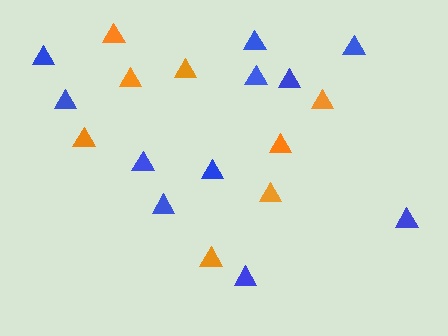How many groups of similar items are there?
There are 2 groups: one group of blue triangles (11) and one group of orange triangles (8).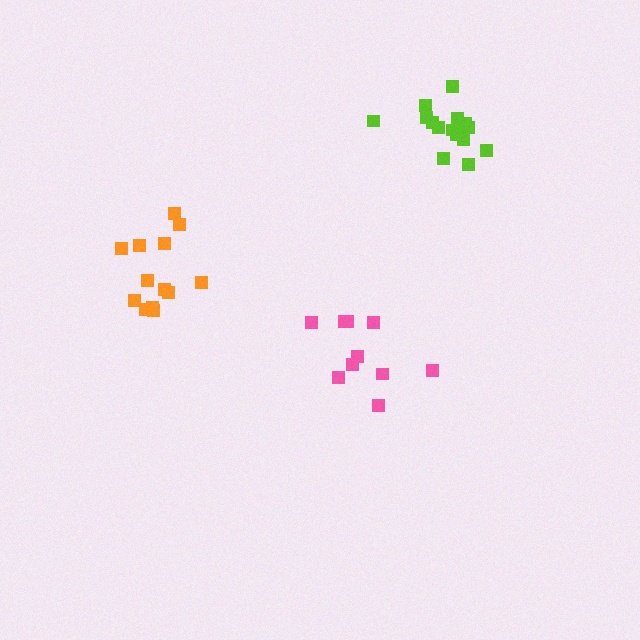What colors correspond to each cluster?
The clusters are colored: pink, lime, orange.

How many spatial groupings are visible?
There are 3 spatial groupings.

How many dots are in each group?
Group 1: 10 dots, Group 2: 16 dots, Group 3: 13 dots (39 total).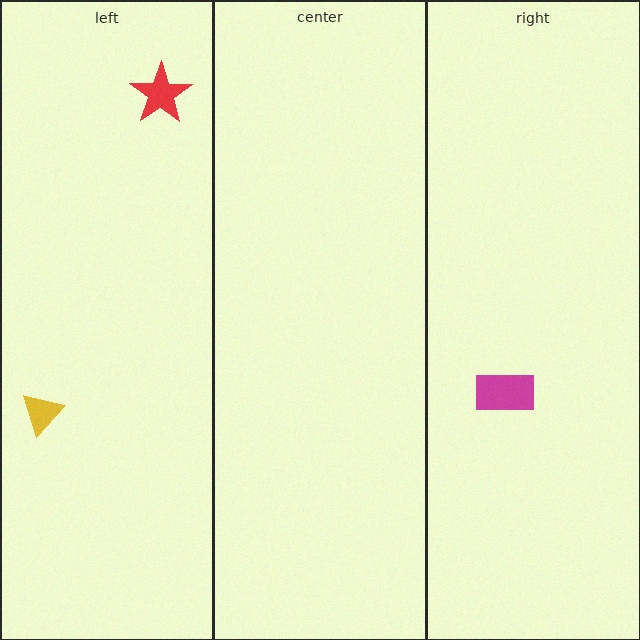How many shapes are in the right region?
1.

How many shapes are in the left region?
2.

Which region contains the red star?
The left region.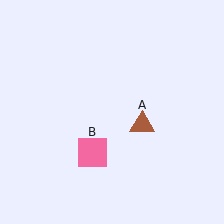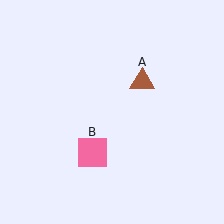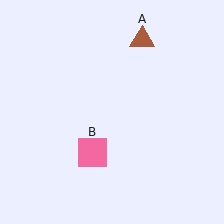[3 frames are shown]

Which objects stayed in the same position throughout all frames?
Pink square (object B) remained stationary.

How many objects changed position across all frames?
1 object changed position: brown triangle (object A).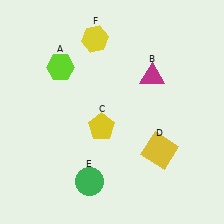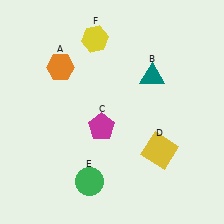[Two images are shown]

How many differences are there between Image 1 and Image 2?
There are 3 differences between the two images.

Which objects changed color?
A changed from lime to orange. B changed from magenta to teal. C changed from yellow to magenta.